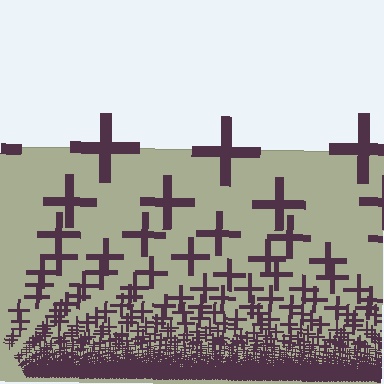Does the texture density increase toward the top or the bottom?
Density increases toward the bottom.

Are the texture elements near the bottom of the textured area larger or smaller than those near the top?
Smaller. The gradient is inverted — elements near the bottom are smaller and denser.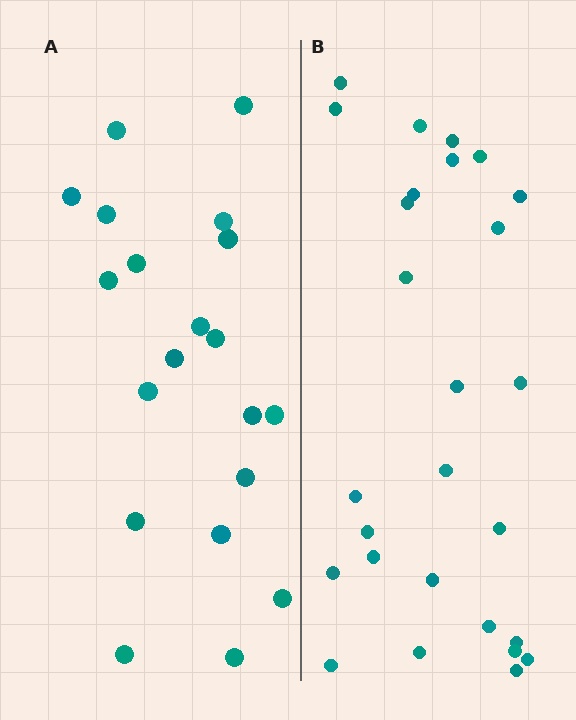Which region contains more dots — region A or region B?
Region B (the right region) has more dots.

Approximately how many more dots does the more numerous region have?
Region B has roughly 8 or so more dots than region A.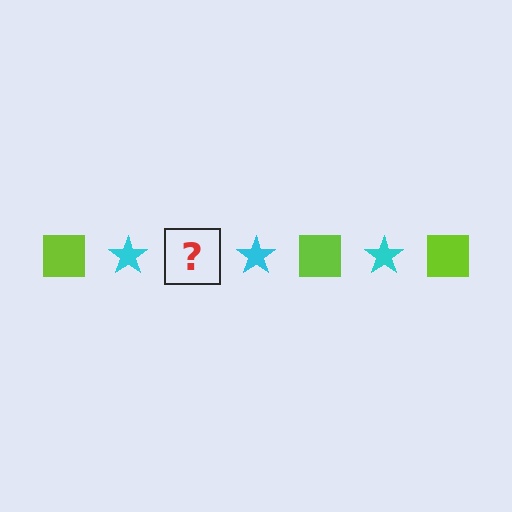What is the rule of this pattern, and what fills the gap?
The rule is that the pattern alternates between lime square and cyan star. The gap should be filled with a lime square.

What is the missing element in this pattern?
The missing element is a lime square.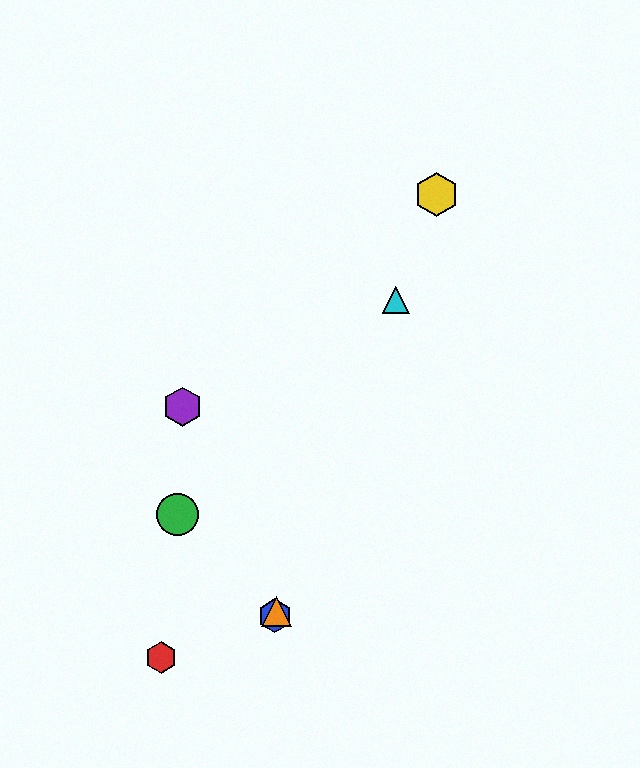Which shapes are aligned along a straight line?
The blue hexagon, the yellow hexagon, the orange triangle, the cyan triangle are aligned along a straight line.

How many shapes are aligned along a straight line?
4 shapes (the blue hexagon, the yellow hexagon, the orange triangle, the cyan triangle) are aligned along a straight line.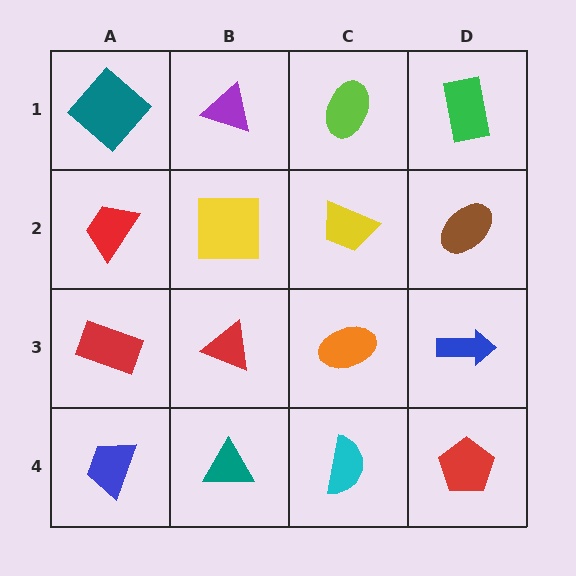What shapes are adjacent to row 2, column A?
A teal diamond (row 1, column A), a red rectangle (row 3, column A), a yellow square (row 2, column B).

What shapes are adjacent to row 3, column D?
A brown ellipse (row 2, column D), a red pentagon (row 4, column D), an orange ellipse (row 3, column C).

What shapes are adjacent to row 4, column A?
A red rectangle (row 3, column A), a teal triangle (row 4, column B).